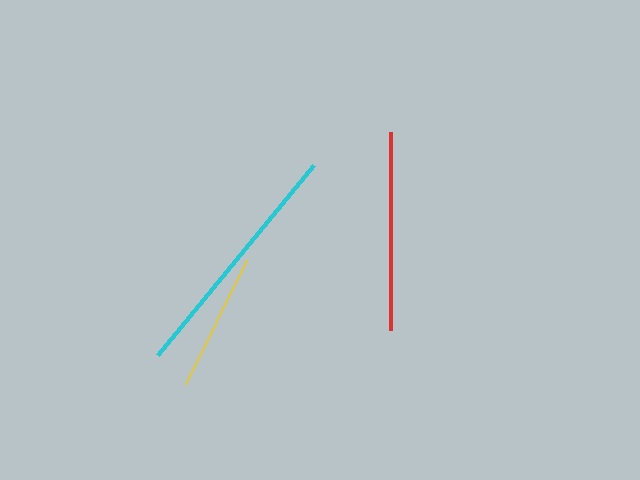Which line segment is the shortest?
The yellow line is the shortest at approximately 138 pixels.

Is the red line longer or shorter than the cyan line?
The cyan line is longer than the red line.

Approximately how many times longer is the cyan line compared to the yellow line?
The cyan line is approximately 1.8 times the length of the yellow line.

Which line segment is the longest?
The cyan line is the longest at approximately 247 pixels.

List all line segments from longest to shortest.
From longest to shortest: cyan, red, yellow.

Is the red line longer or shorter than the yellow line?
The red line is longer than the yellow line.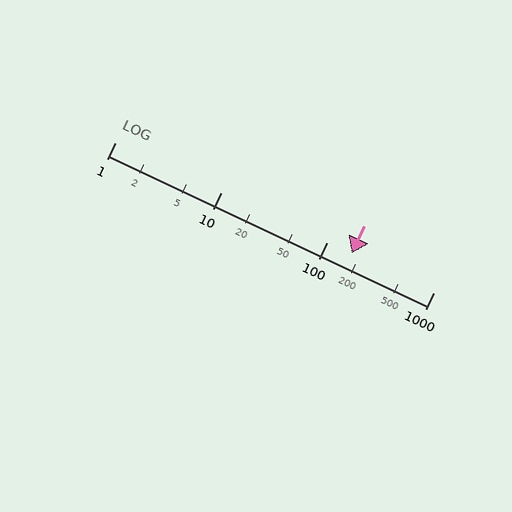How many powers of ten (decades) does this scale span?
The scale spans 3 decades, from 1 to 1000.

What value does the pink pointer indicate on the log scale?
The pointer indicates approximately 170.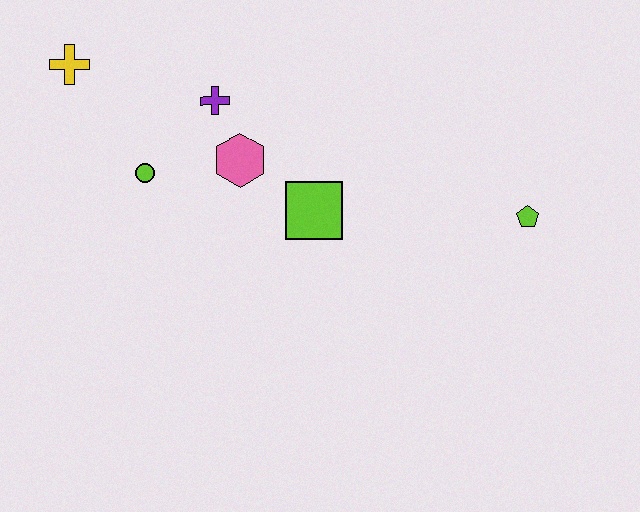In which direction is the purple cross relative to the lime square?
The purple cross is above the lime square.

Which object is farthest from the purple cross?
The lime pentagon is farthest from the purple cross.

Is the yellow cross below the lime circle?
No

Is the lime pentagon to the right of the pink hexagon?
Yes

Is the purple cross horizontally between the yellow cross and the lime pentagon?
Yes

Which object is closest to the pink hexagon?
The purple cross is closest to the pink hexagon.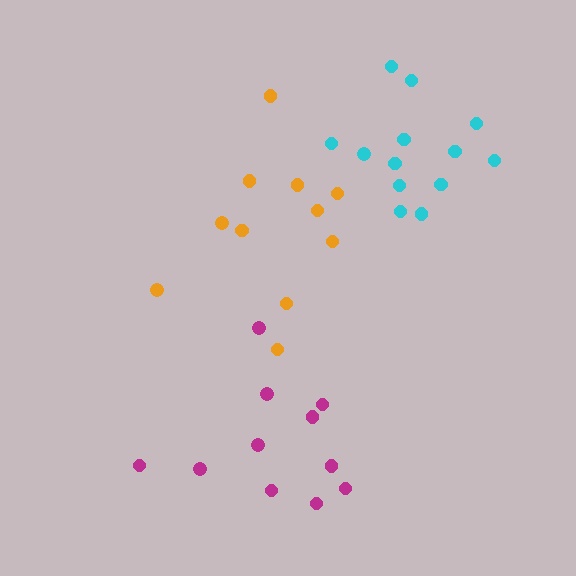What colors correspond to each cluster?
The clusters are colored: magenta, cyan, orange.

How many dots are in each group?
Group 1: 11 dots, Group 2: 13 dots, Group 3: 11 dots (35 total).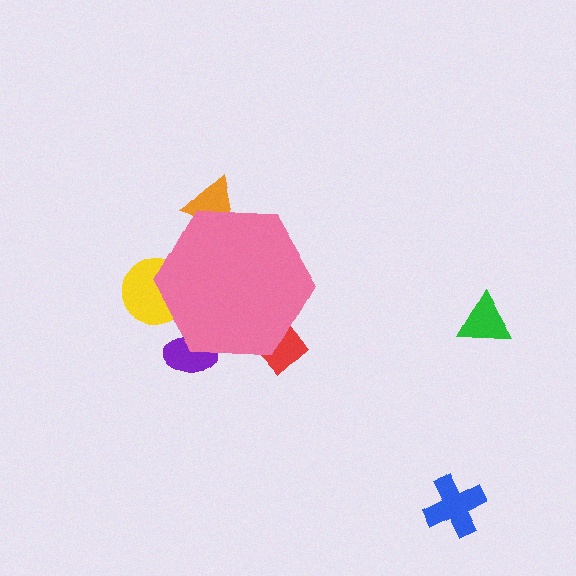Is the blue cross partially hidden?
No, the blue cross is fully visible.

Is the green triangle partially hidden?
No, the green triangle is fully visible.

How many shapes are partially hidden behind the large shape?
4 shapes are partially hidden.